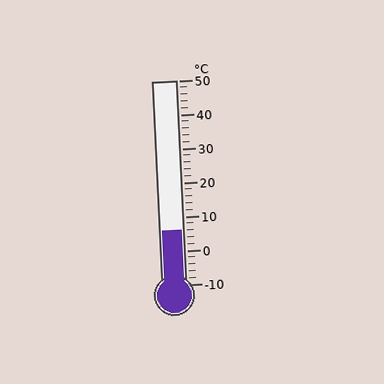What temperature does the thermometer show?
The thermometer shows approximately 6°C.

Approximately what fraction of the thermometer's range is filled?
The thermometer is filled to approximately 25% of its range.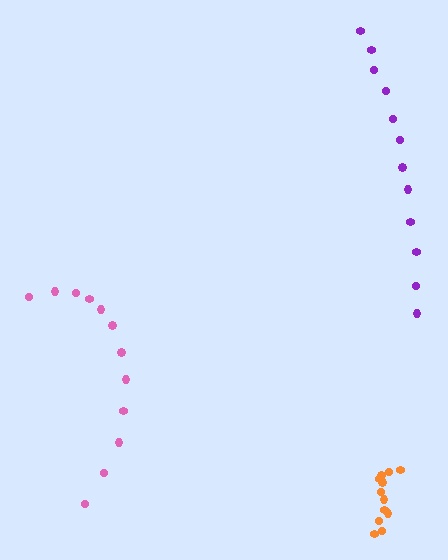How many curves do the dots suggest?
There are 3 distinct paths.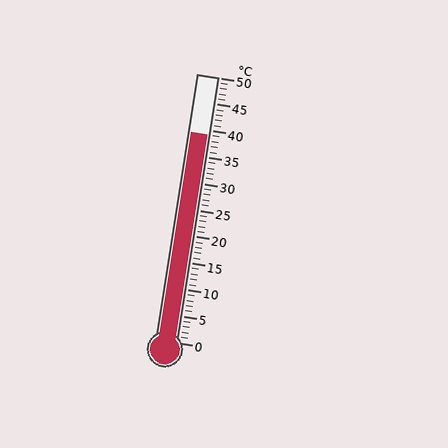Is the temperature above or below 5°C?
The temperature is above 5°C.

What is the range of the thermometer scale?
The thermometer scale ranges from 0°C to 50°C.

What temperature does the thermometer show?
The thermometer shows approximately 39°C.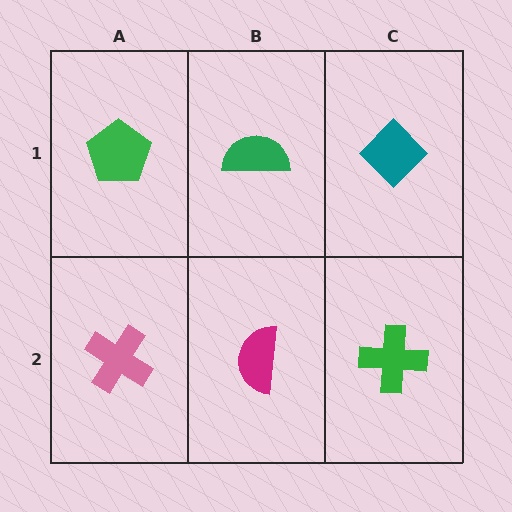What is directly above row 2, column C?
A teal diamond.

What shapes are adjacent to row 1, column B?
A magenta semicircle (row 2, column B), a green pentagon (row 1, column A), a teal diamond (row 1, column C).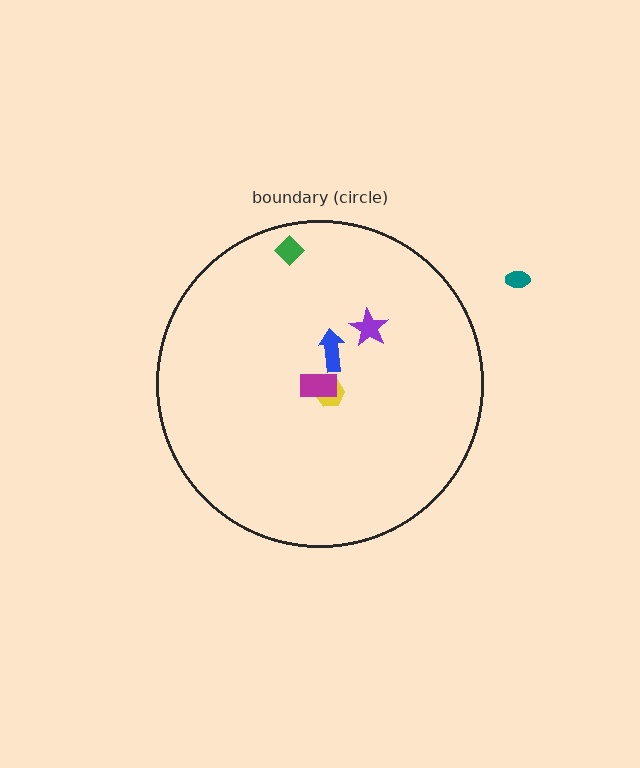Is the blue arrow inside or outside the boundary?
Inside.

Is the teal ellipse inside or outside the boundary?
Outside.